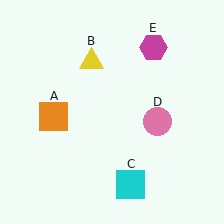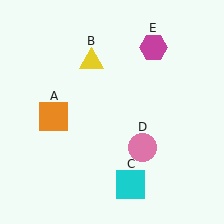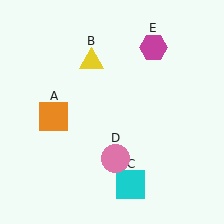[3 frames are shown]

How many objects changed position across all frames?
1 object changed position: pink circle (object D).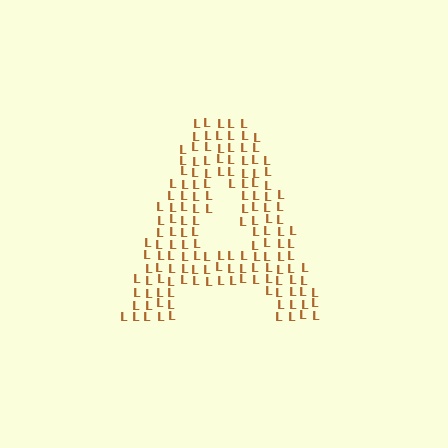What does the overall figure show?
The overall figure shows the letter A.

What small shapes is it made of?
It is made of small letter L's.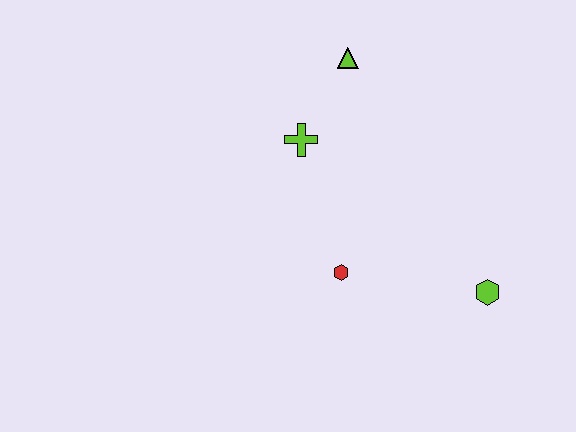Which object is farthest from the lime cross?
The lime hexagon is farthest from the lime cross.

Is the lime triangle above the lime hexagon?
Yes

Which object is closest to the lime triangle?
The lime cross is closest to the lime triangle.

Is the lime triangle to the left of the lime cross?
No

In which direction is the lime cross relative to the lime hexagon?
The lime cross is to the left of the lime hexagon.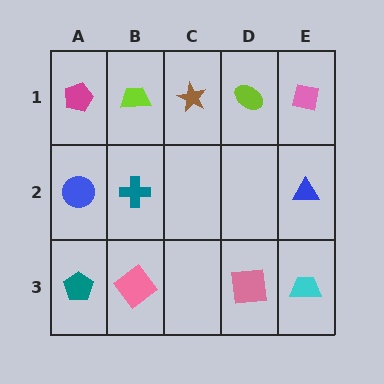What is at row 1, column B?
A lime trapezoid.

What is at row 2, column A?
A blue circle.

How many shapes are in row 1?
5 shapes.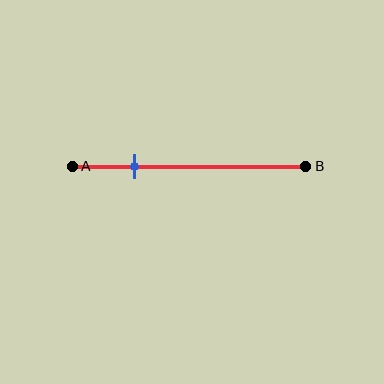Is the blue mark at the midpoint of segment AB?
No, the mark is at about 25% from A, not at the 50% midpoint.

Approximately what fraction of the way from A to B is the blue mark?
The blue mark is approximately 25% of the way from A to B.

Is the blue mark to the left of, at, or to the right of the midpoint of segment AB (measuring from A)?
The blue mark is to the left of the midpoint of segment AB.